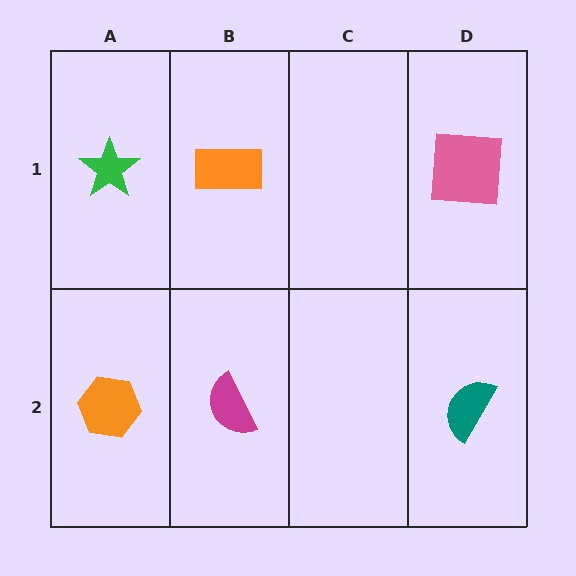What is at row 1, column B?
An orange rectangle.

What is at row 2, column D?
A teal semicircle.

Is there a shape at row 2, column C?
No, that cell is empty.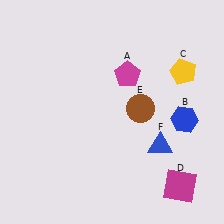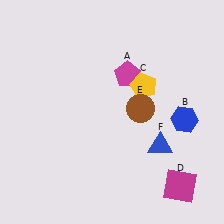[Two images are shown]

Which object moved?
The yellow pentagon (C) moved left.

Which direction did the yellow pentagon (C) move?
The yellow pentagon (C) moved left.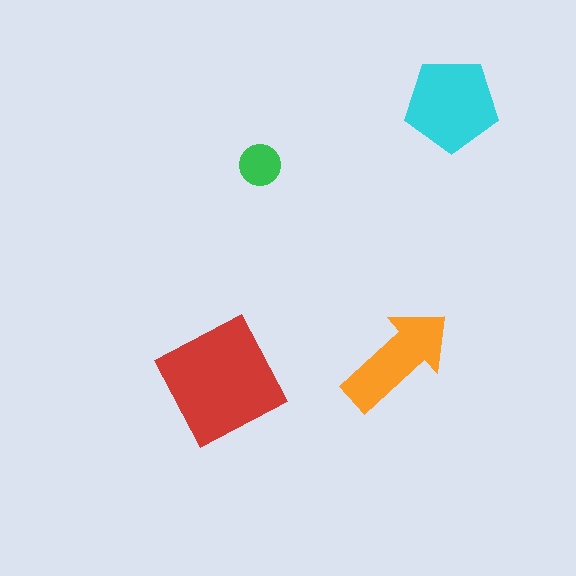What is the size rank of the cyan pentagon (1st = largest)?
2nd.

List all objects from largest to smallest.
The red square, the cyan pentagon, the orange arrow, the green circle.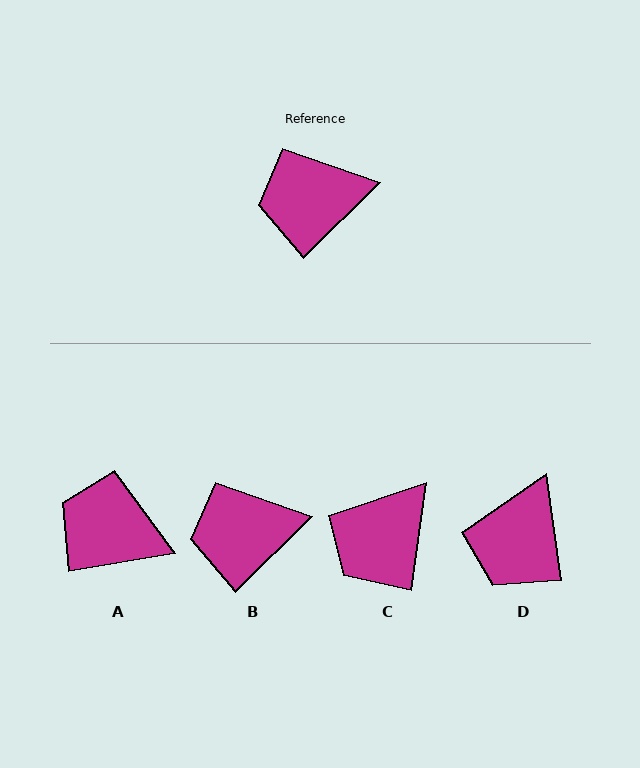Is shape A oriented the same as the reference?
No, it is off by about 35 degrees.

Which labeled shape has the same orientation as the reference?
B.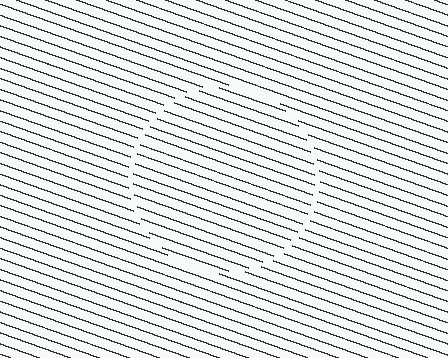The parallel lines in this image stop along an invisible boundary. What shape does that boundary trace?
An illusory circle. The interior of the shape contains the same grating, shifted by half a period — the contour is defined by the phase discontinuity where line-ends from the inner and outer gratings abut.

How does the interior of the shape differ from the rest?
The interior of the shape contains the same grating, shifted by half a period — the contour is defined by the phase discontinuity where line-ends from the inner and outer gratings abut.